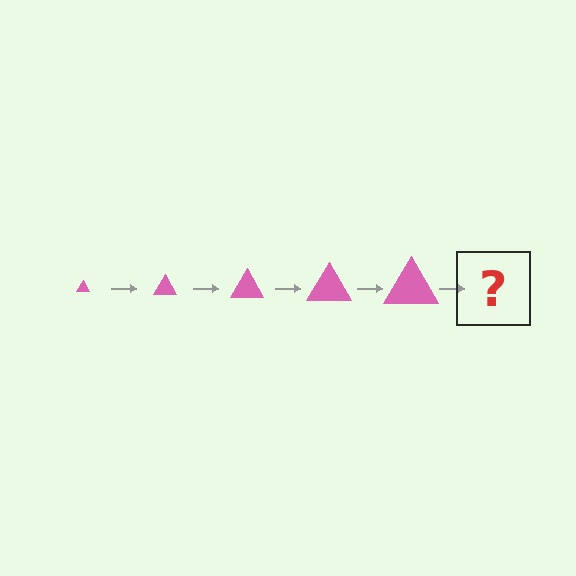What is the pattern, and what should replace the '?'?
The pattern is that the triangle gets progressively larger each step. The '?' should be a pink triangle, larger than the previous one.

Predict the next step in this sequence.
The next step is a pink triangle, larger than the previous one.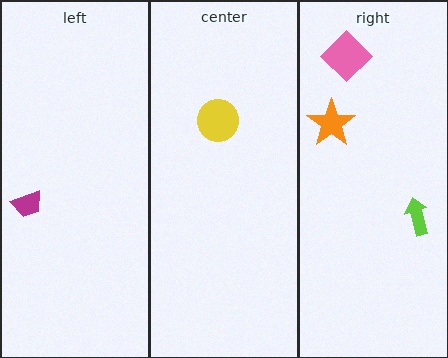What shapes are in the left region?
The magenta trapezoid.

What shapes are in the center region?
The yellow circle.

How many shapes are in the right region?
3.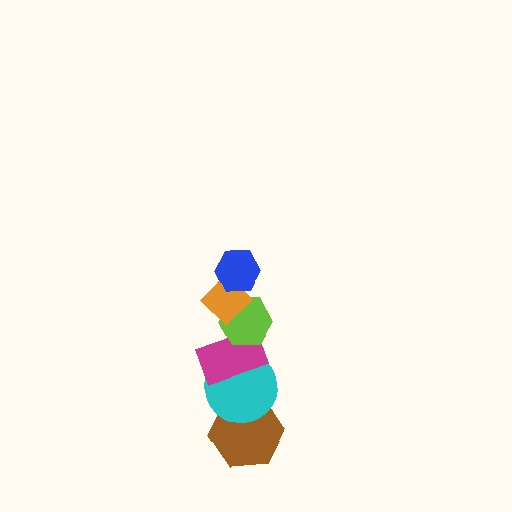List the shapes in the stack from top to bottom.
From top to bottom: the blue hexagon, the orange diamond, the lime hexagon, the magenta rectangle, the cyan circle, the brown hexagon.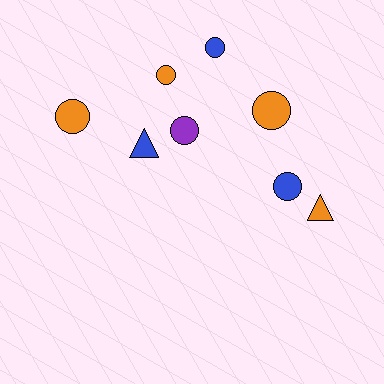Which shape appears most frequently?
Circle, with 6 objects.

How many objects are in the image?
There are 8 objects.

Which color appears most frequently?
Orange, with 4 objects.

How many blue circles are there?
There are 2 blue circles.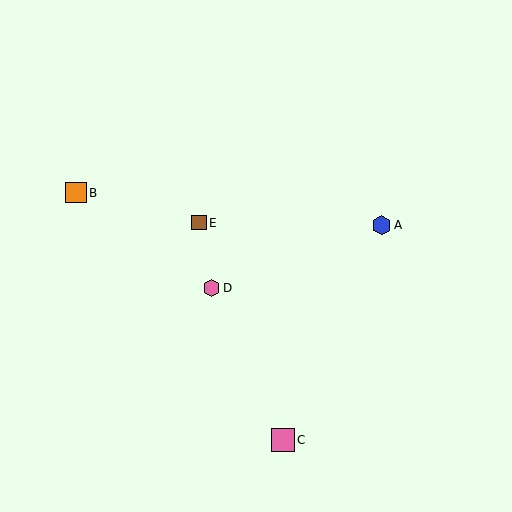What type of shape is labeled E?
Shape E is a brown square.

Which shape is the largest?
The pink square (labeled C) is the largest.